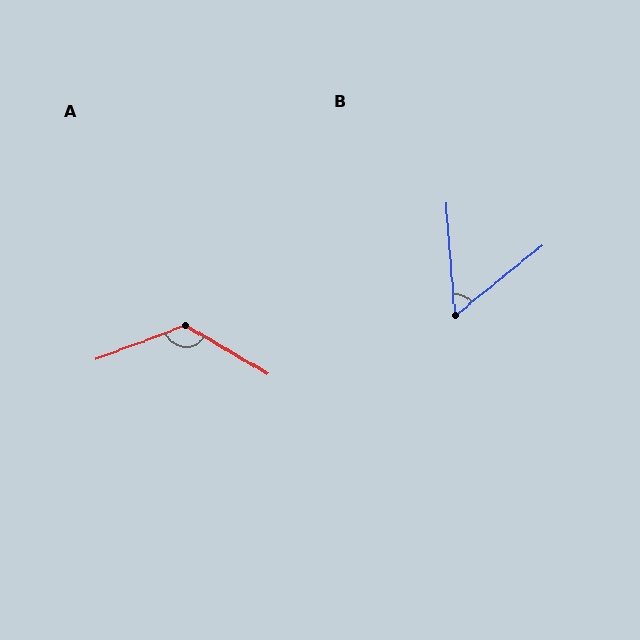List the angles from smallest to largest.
B (55°), A (128°).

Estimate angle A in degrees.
Approximately 128 degrees.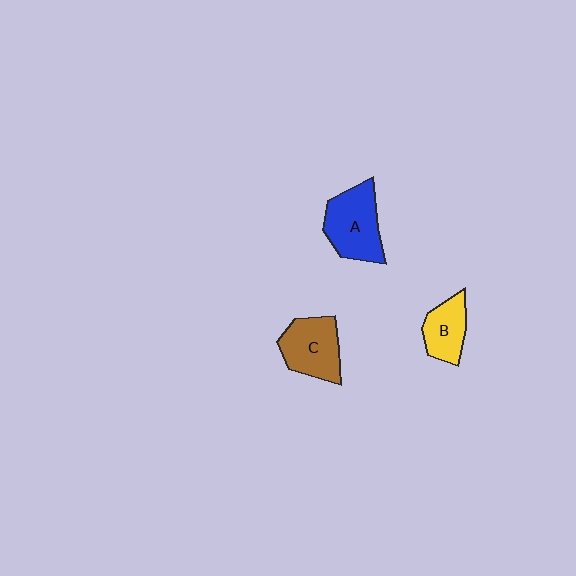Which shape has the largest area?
Shape A (blue).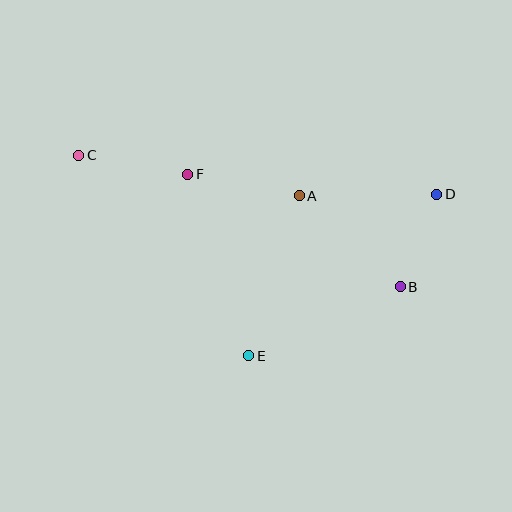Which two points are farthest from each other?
Points C and D are farthest from each other.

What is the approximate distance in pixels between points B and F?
The distance between B and F is approximately 240 pixels.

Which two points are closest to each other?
Points B and D are closest to each other.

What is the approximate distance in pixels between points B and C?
The distance between B and C is approximately 347 pixels.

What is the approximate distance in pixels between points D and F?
The distance between D and F is approximately 250 pixels.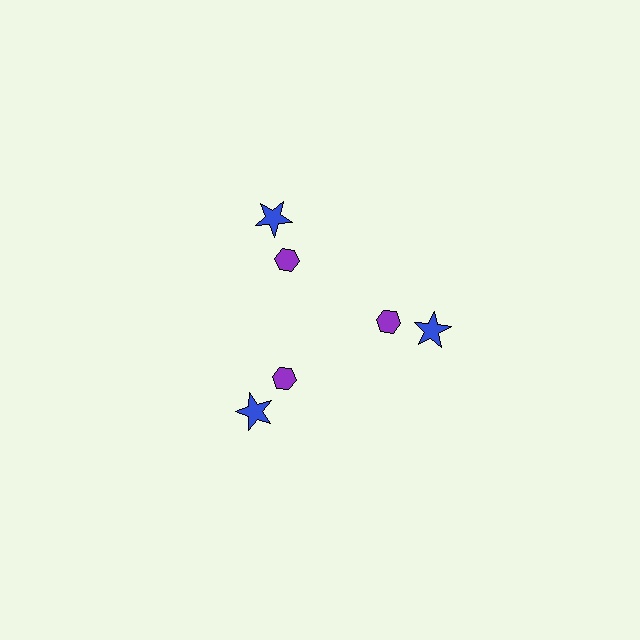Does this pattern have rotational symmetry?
Yes, this pattern has 3-fold rotational symmetry. It looks the same after rotating 120 degrees around the center.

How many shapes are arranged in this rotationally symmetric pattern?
There are 6 shapes, arranged in 3 groups of 2.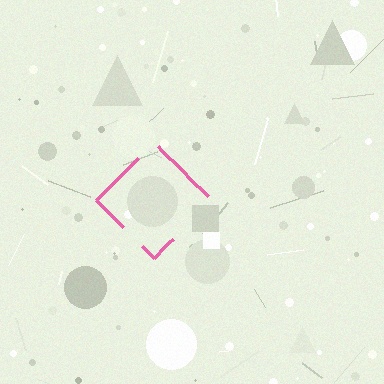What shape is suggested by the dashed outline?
The dashed outline suggests a diamond.